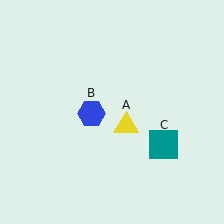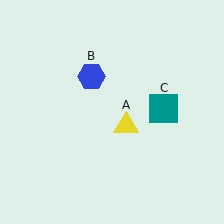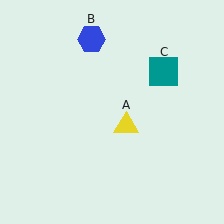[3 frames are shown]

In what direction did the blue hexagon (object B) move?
The blue hexagon (object B) moved up.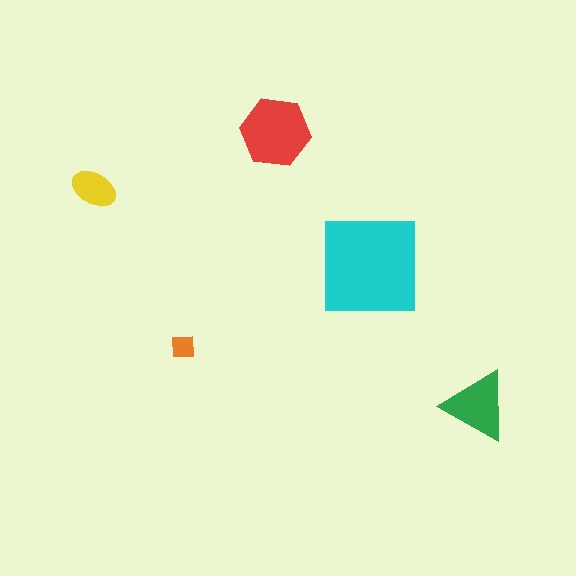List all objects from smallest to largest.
The orange square, the yellow ellipse, the green triangle, the red hexagon, the cyan square.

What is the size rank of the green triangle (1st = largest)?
3rd.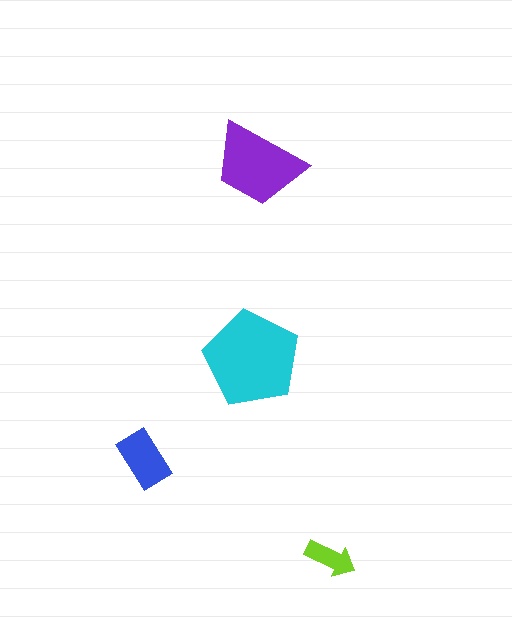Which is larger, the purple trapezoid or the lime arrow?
The purple trapezoid.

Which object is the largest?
The cyan pentagon.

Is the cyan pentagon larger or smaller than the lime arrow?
Larger.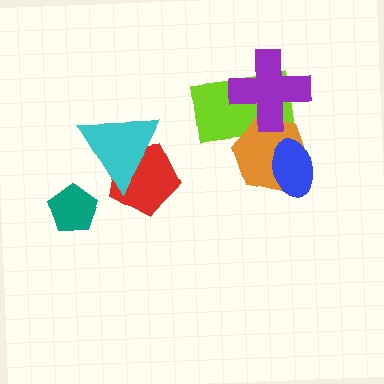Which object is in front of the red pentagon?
The cyan triangle is in front of the red pentagon.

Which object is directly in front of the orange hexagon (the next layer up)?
The blue ellipse is directly in front of the orange hexagon.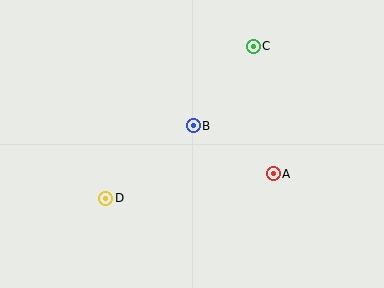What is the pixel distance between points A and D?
The distance between A and D is 170 pixels.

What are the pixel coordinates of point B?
Point B is at (193, 126).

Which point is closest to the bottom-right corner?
Point A is closest to the bottom-right corner.